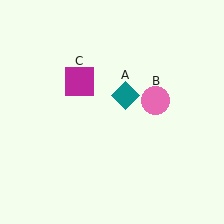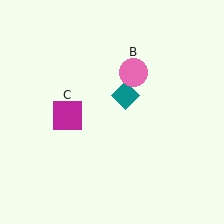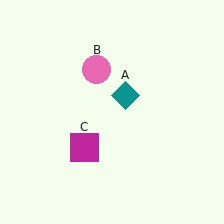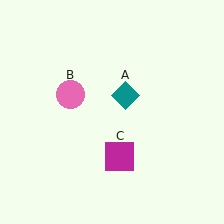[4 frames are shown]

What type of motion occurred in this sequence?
The pink circle (object B), magenta square (object C) rotated counterclockwise around the center of the scene.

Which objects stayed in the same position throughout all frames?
Teal diamond (object A) remained stationary.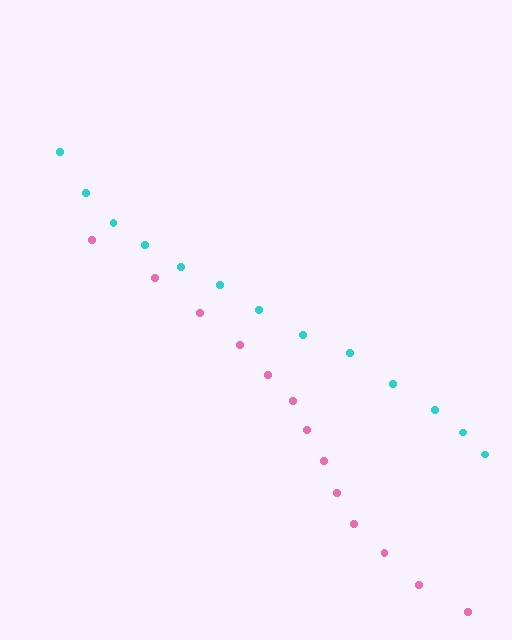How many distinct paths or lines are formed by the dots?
There are 2 distinct paths.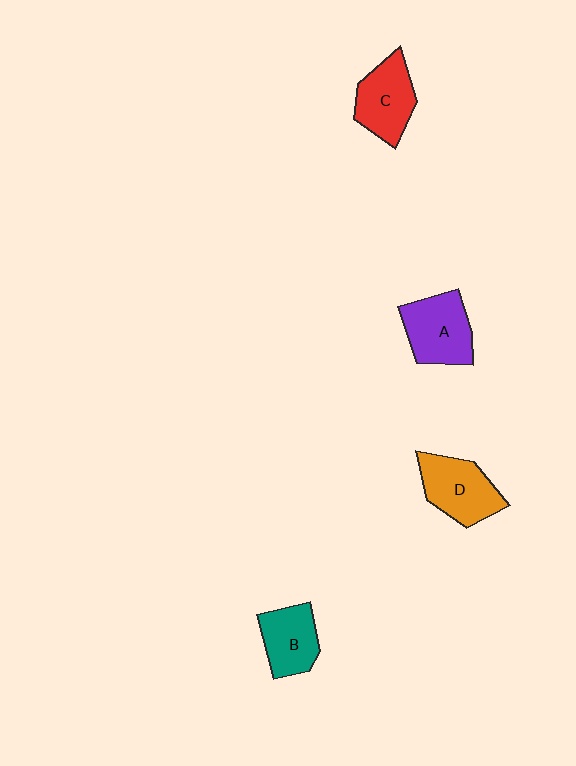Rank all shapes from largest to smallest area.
From largest to smallest: A (purple), D (orange), C (red), B (teal).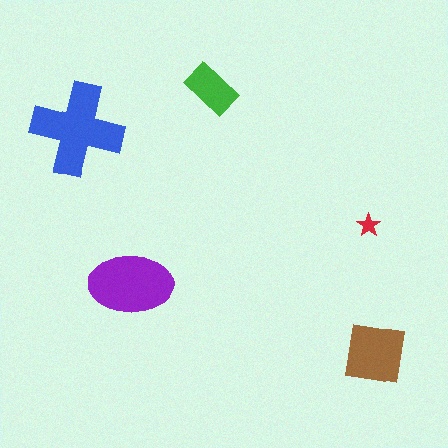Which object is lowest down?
The brown square is bottommost.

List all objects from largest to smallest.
The blue cross, the purple ellipse, the brown square, the green rectangle, the red star.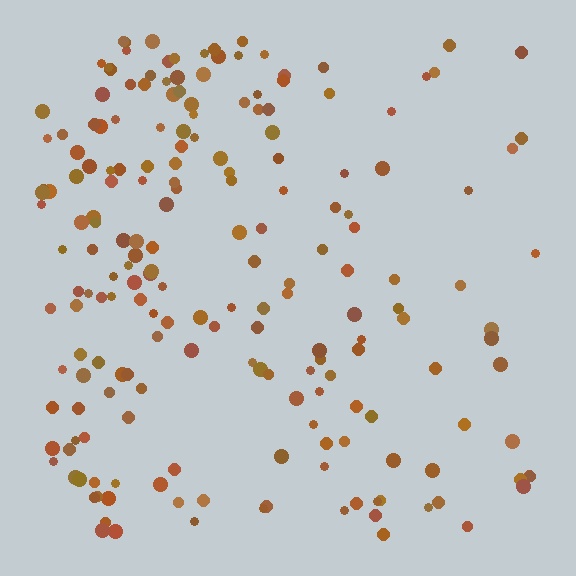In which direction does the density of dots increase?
From right to left, with the left side densest.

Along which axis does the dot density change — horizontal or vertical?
Horizontal.